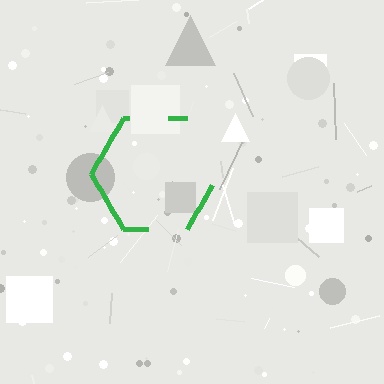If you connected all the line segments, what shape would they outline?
They would outline a hexagon.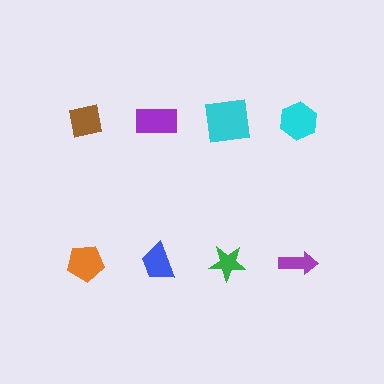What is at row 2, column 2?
A blue trapezoid.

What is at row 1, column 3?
A cyan square.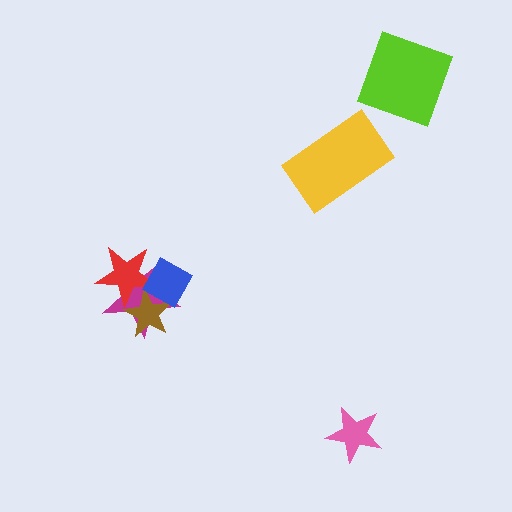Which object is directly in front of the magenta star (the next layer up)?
The brown star is directly in front of the magenta star.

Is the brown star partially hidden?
Yes, it is partially covered by another shape.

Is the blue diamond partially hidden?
No, no other shape covers it.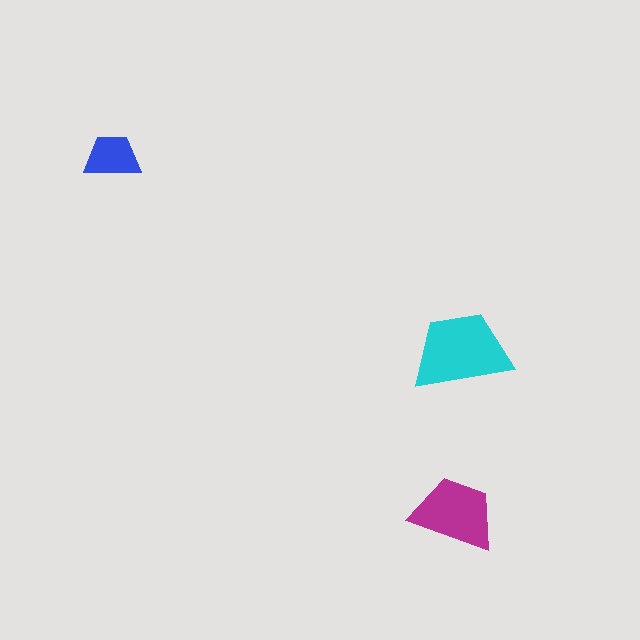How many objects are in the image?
There are 3 objects in the image.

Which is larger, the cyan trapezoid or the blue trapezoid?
The cyan one.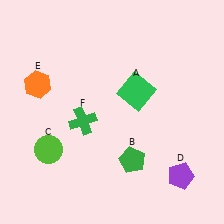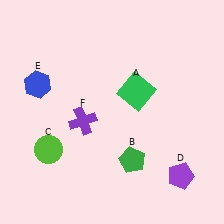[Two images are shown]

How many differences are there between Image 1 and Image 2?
There are 2 differences between the two images.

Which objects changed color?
E changed from orange to blue. F changed from green to purple.